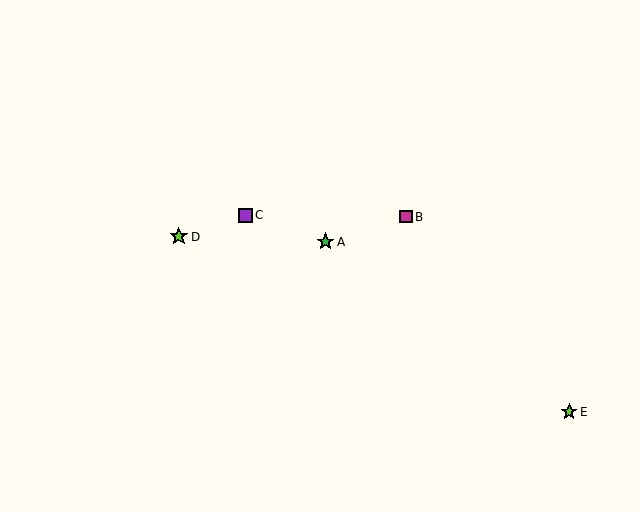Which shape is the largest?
The lime star (labeled D) is the largest.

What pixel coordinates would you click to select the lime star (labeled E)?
Click at (569, 412) to select the lime star E.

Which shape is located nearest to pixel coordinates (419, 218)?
The magenta square (labeled B) at (406, 217) is nearest to that location.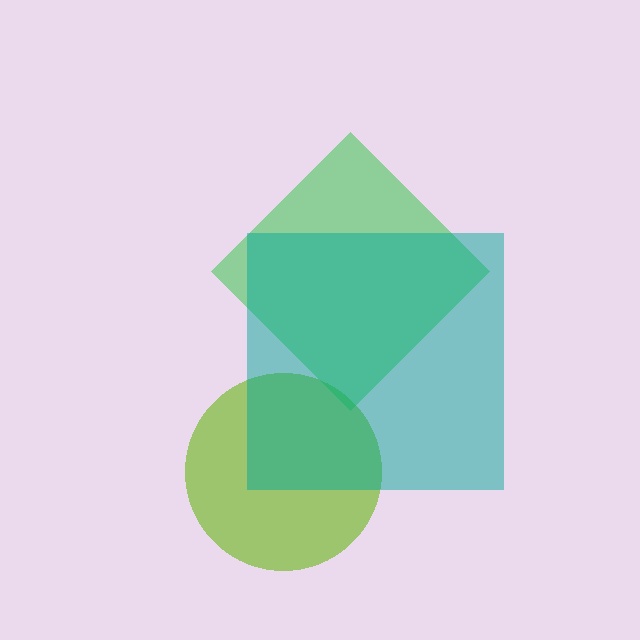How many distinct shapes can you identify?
There are 3 distinct shapes: a lime circle, a green diamond, a teal square.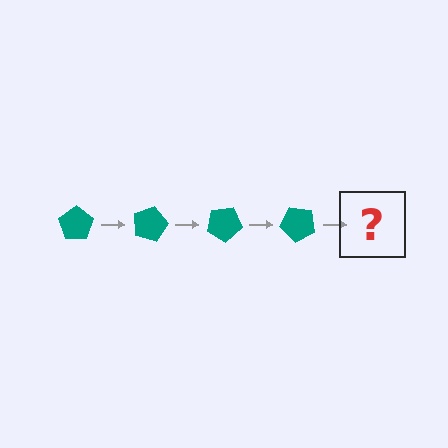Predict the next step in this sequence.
The next step is a teal pentagon rotated 60 degrees.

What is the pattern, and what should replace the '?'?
The pattern is that the pentagon rotates 15 degrees each step. The '?' should be a teal pentagon rotated 60 degrees.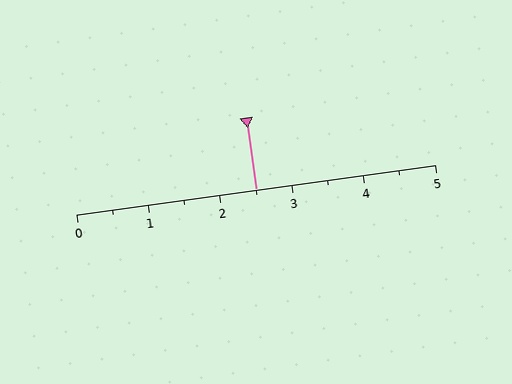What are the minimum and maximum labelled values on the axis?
The axis runs from 0 to 5.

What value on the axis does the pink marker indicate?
The marker indicates approximately 2.5.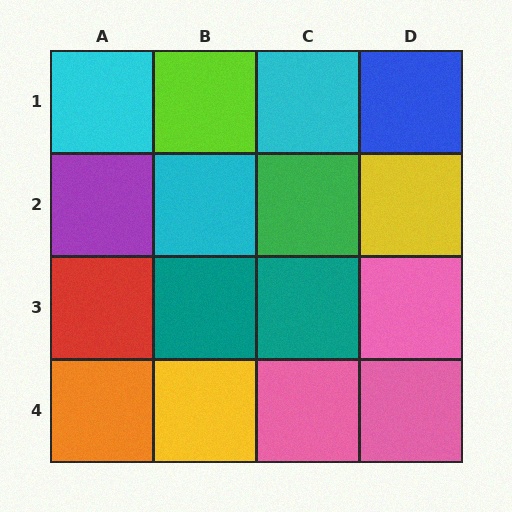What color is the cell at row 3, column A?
Red.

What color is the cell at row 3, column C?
Teal.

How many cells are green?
1 cell is green.